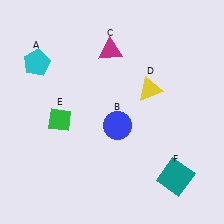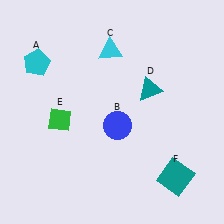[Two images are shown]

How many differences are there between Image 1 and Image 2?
There are 2 differences between the two images.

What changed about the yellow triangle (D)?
In Image 1, D is yellow. In Image 2, it changed to teal.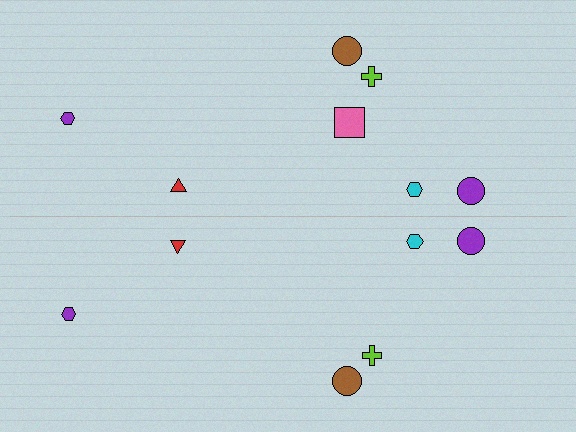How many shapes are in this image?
There are 13 shapes in this image.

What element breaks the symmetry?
A pink square is missing from the bottom side.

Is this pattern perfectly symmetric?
No, the pattern is not perfectly symmetric. A pink square is missing from the bottom side.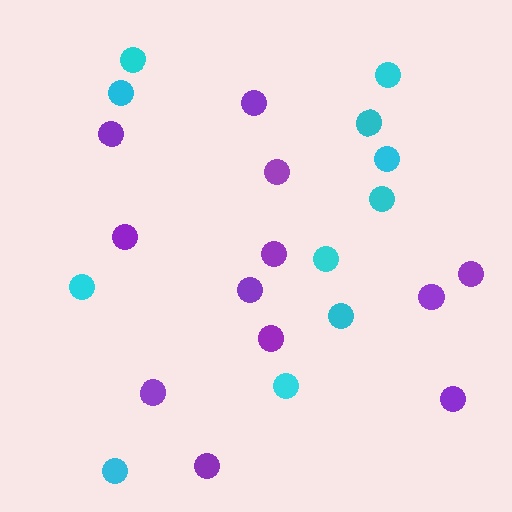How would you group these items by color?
There are 2 groups: one group of cyan circles (11) and one group of purple circles (12).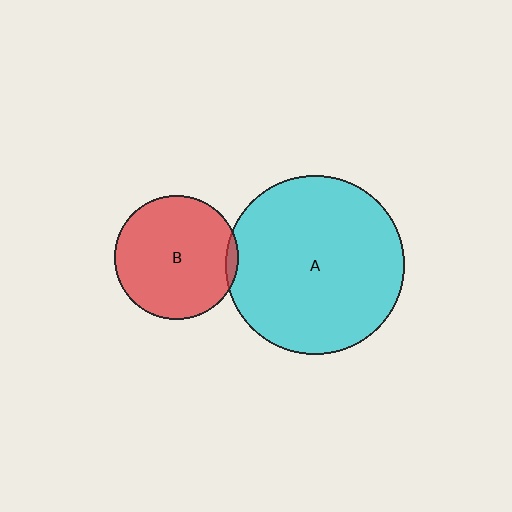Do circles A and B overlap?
Yes.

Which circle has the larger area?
Circle A (cyan).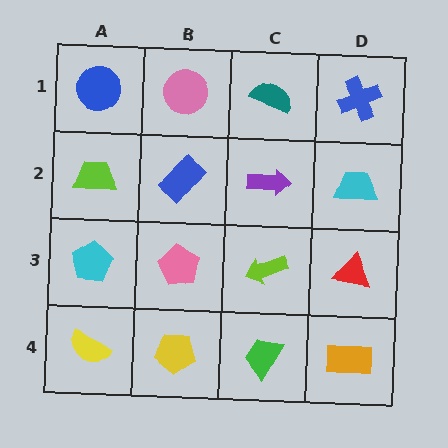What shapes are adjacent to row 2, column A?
A blue circle (row 1, column A), a cyan pentagon (row 3, column A), a blue rectangle (row 2, column B).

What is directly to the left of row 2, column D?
A purple arrow.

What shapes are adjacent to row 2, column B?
A pink circle (row 1, column B), a pink pentagon (row 3, column B), a lime trapezoid (row 2, column A), a purple arrow (row 2, column C).